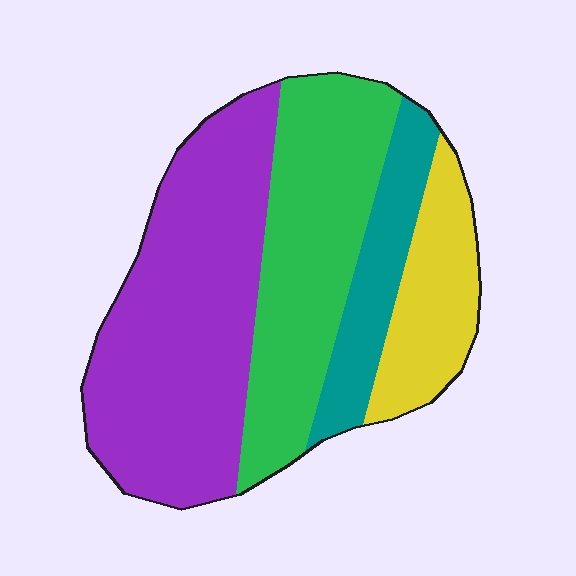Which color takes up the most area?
Purple, at roughly 40%.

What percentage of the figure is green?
Green takes up about one third (1/3) of the figure.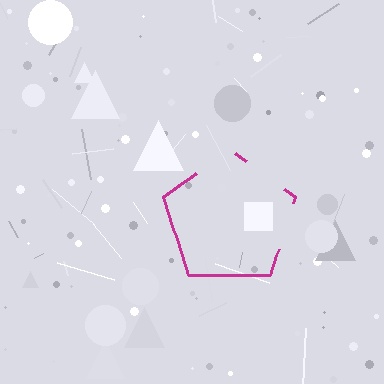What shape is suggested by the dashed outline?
The dashed outline suggests a pentagon.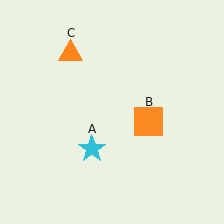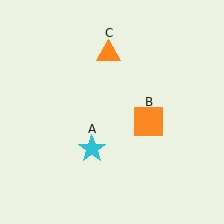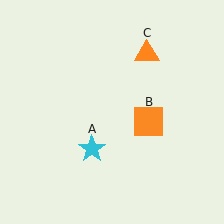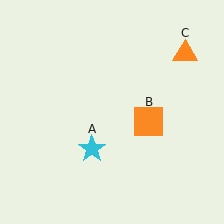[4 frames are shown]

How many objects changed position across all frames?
1 object changed position: orange triangle (object C).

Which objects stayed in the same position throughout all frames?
Cyan star (object A) and orange square (object B) remained stationary.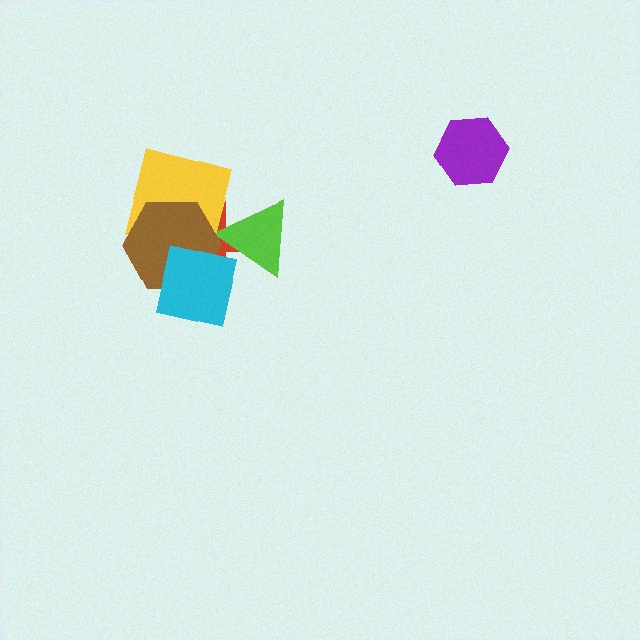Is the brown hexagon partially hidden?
Yes, it is partially covered by another shape.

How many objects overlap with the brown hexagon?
3 objects overlap with the brown hexagon.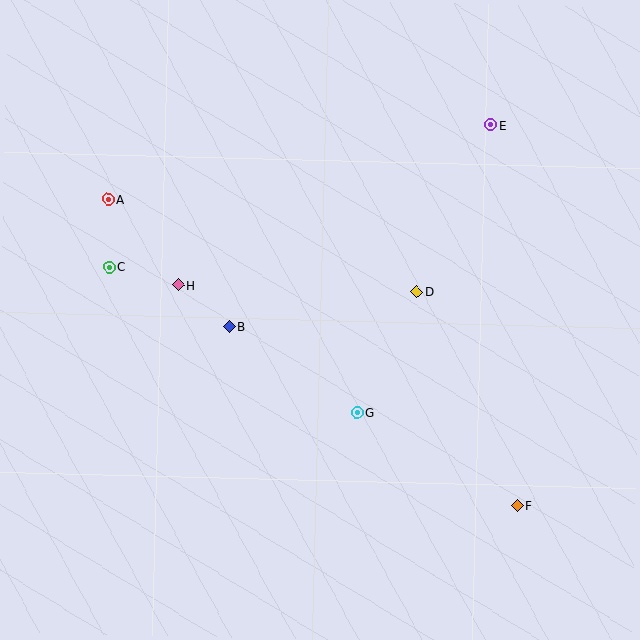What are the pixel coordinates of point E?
Point E is at (491, 125).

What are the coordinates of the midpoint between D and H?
The midpoint between D and H is at (297, 289).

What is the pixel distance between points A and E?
The distance between A and E is 390 pixels.